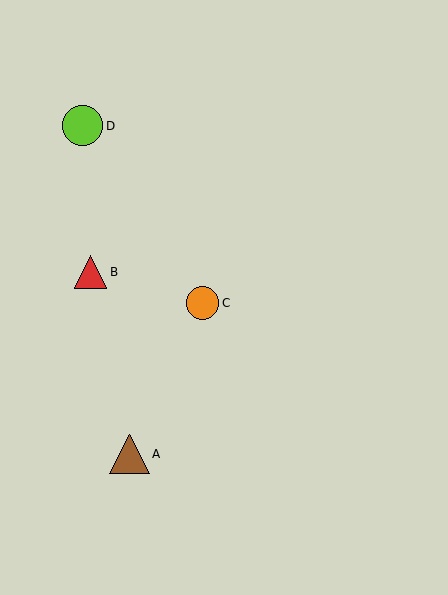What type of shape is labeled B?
Shape B is a red triangle.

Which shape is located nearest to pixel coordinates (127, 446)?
The brown triangle (labeled A) at (129, 454) is nearest to that location.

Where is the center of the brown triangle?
The center of the brown triangle is at (129, 454).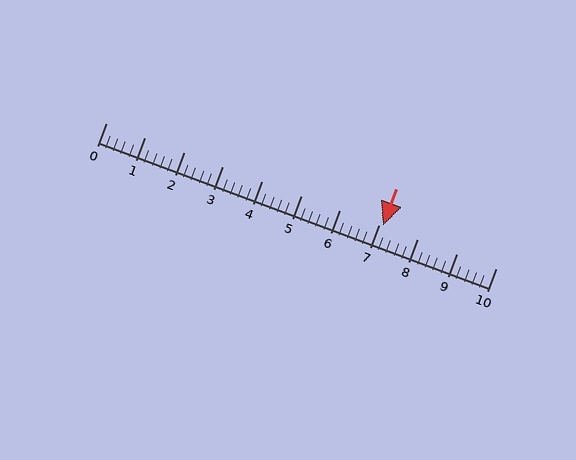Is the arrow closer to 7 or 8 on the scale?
The arrow is closer to 7.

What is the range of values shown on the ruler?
The ruler shows values from 0 to 10.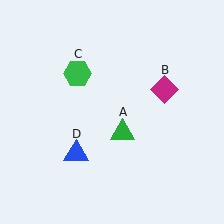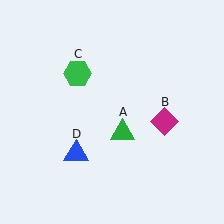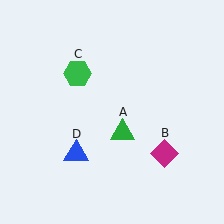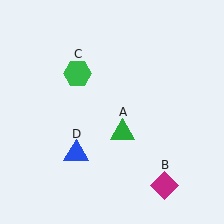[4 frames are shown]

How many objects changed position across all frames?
1 object changed position: magenta diamond (object B).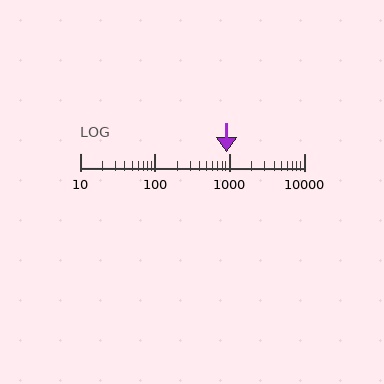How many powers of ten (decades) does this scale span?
The scale spans 3 decades, from 10 to 10000.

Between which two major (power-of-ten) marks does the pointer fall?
The pointer is between 100 and 1000.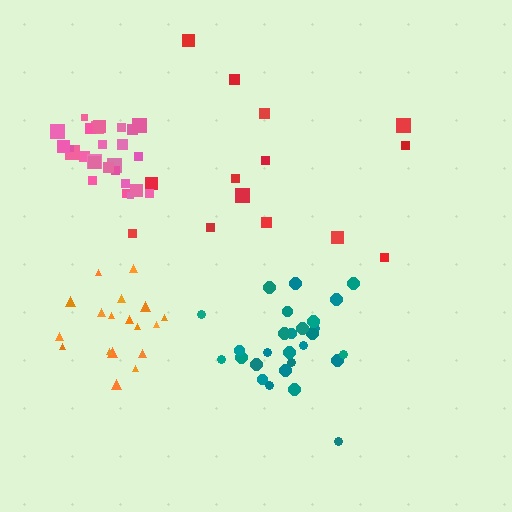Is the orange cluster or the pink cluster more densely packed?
Pink.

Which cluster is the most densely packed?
Pink.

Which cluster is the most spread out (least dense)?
Red.